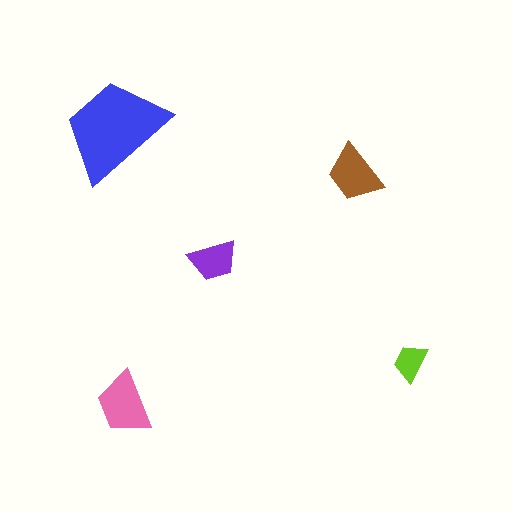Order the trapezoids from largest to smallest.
the blue one, the pink one, the brown one, the purple one, the lime one.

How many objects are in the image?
There are 5 objects in the image.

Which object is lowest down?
The pink trapezoid is bottommost.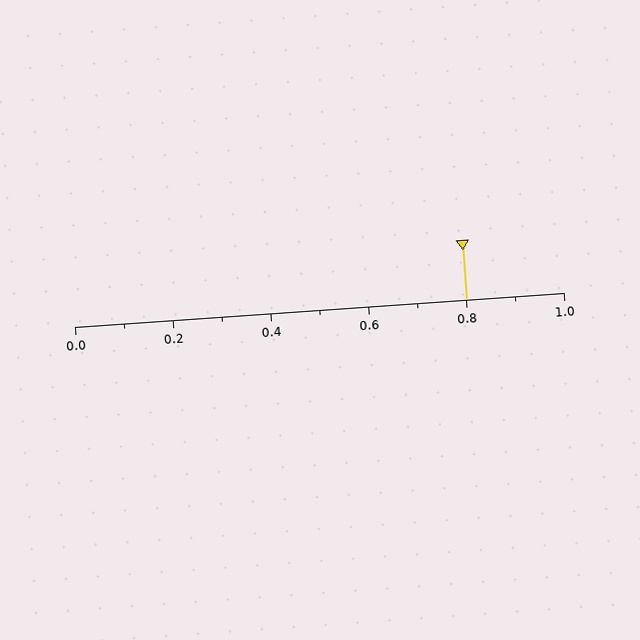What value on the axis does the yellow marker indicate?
The marker indicates approximately 0.8.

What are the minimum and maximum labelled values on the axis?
The axis runs from 0.0 to 1.0.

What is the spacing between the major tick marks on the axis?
The major ticks are spaced 0.2 apart.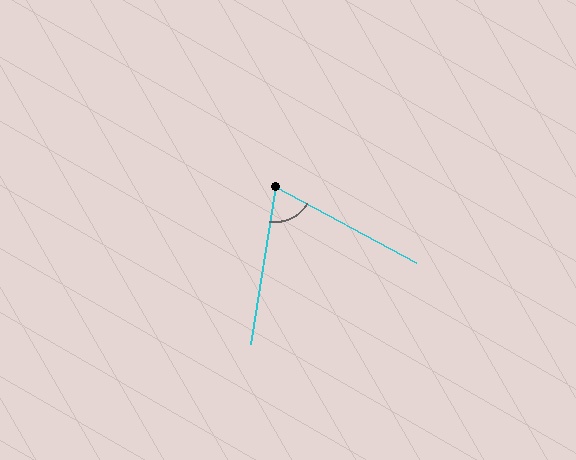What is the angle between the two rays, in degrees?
Approximately 71 degrees.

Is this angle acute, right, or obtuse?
It is acute.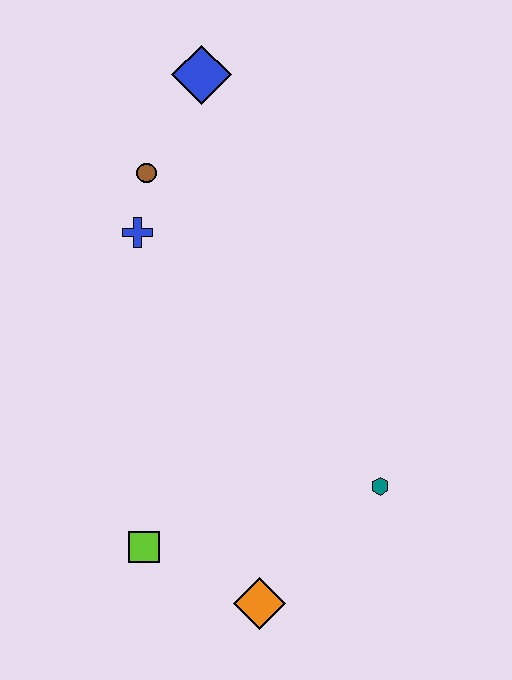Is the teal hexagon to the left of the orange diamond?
No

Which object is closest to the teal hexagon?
The orange diamond is closest to the teal hexagon.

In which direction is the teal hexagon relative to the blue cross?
The teal hexagon is below the blue cross.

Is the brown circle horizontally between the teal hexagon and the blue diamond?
No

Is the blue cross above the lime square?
Yes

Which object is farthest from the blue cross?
The orange diamond is farthest from the blue cross.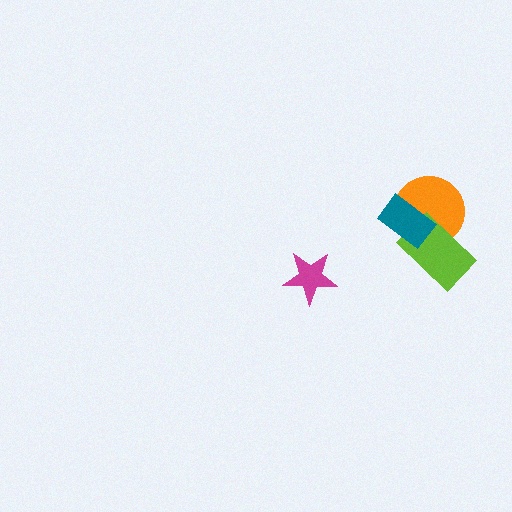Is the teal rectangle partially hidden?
No, no other shape covers it.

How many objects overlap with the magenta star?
0 objects overlap with the magenta star.